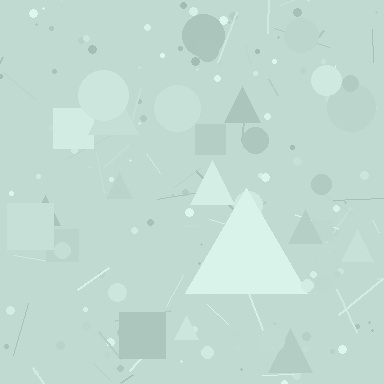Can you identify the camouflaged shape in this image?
The camouflaged shape is a triangle.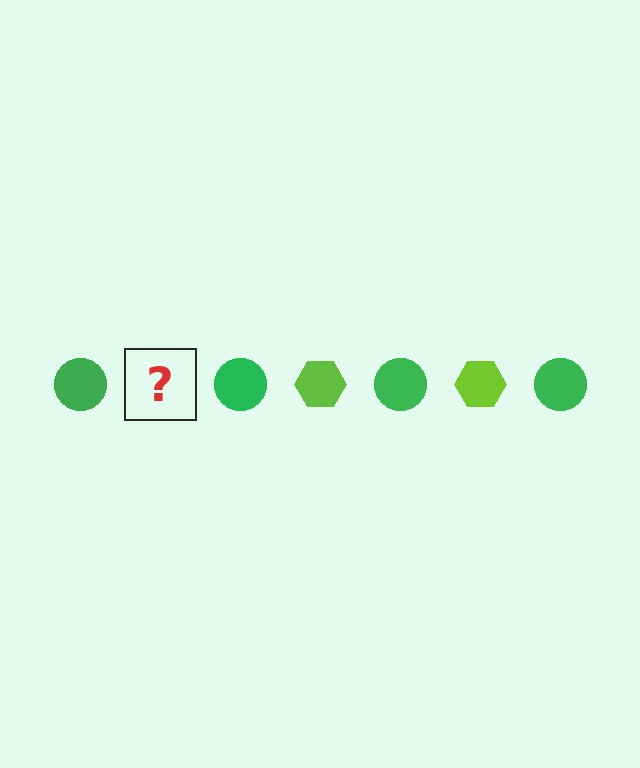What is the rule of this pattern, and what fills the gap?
The rule is that the pattern alternates between green circle and lime hexagon. The gap should be filled with a lime hexagon.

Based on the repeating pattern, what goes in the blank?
The blank should be a lime hexagon.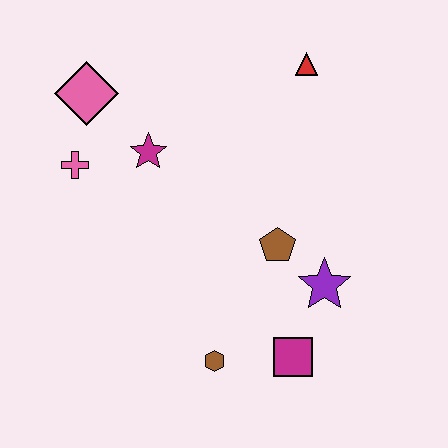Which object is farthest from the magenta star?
The magenta square is farthest from the magenta star.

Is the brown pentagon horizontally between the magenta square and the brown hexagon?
Yes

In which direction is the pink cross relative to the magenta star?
The pink cross is to the left of the magenta star.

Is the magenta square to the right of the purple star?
No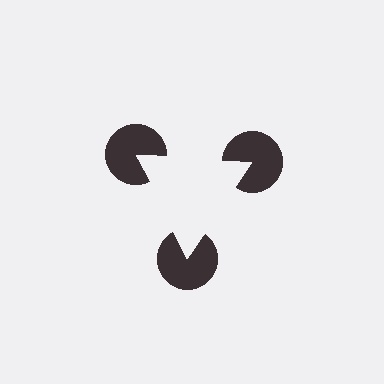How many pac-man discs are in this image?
There are 3 — one at each vertex of the illusory triangle.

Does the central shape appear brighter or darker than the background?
It typically appears slightly brighter than the background, even though no actual brightness change is drawn.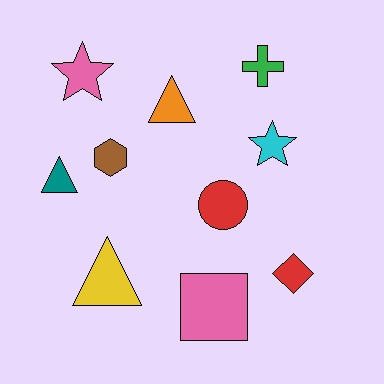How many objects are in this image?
There are 10 objects.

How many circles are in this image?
There is 1 circle.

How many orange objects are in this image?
There is 1 orange object.